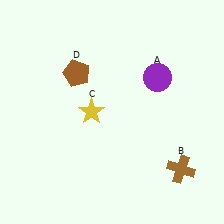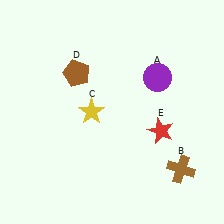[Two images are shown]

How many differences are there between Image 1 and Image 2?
There is 1 difference between the two images.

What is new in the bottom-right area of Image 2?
A red star (E) was added in the bottom-right area of Image 2.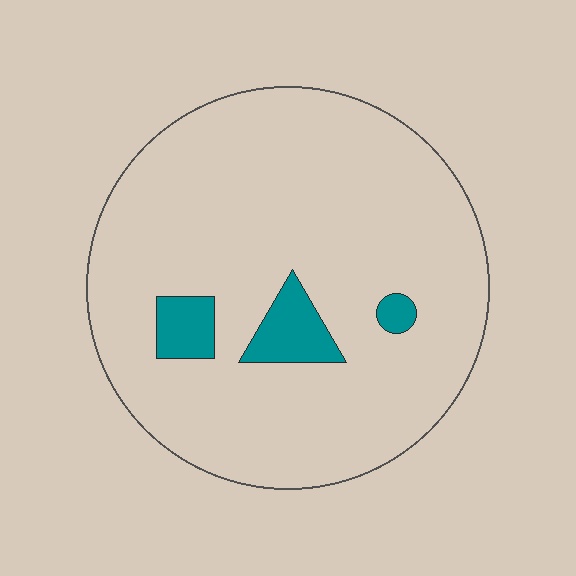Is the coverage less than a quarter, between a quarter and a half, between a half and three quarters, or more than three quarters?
Less than a quarter.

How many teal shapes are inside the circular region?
3.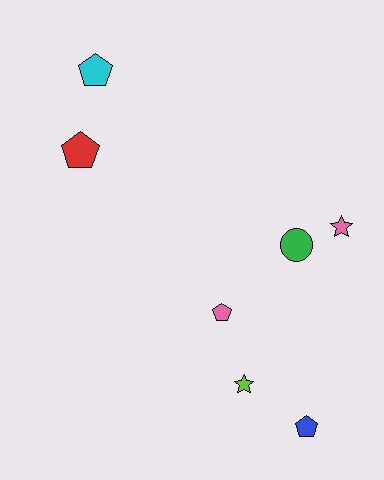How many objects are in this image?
There are 7 objects.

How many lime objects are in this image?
There is 1 lime object.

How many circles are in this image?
There is 1 circle.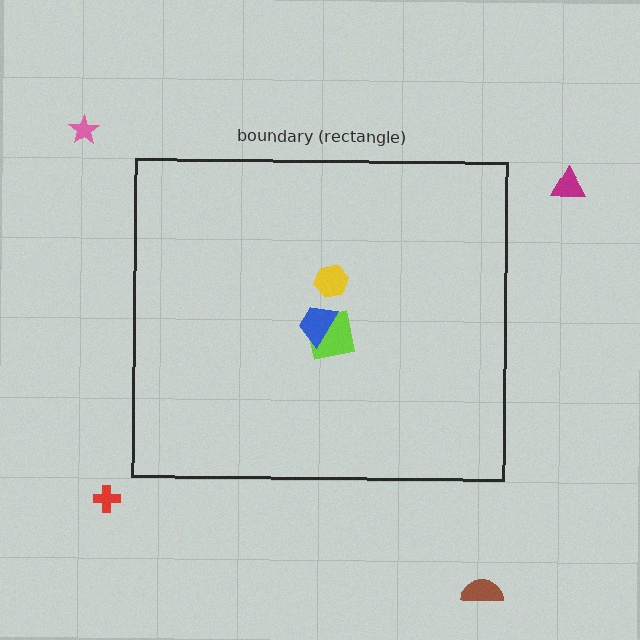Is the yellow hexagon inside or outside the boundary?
Inside.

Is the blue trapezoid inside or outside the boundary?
Inside.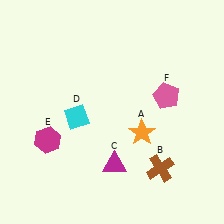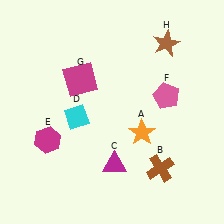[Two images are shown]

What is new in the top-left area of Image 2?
A magenta square (G) was added in the top-left area of Image 2.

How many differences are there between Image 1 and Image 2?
There are 2 differences between the two images.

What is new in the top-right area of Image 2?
A brown star (H) was added in the top-right area of Image 2.